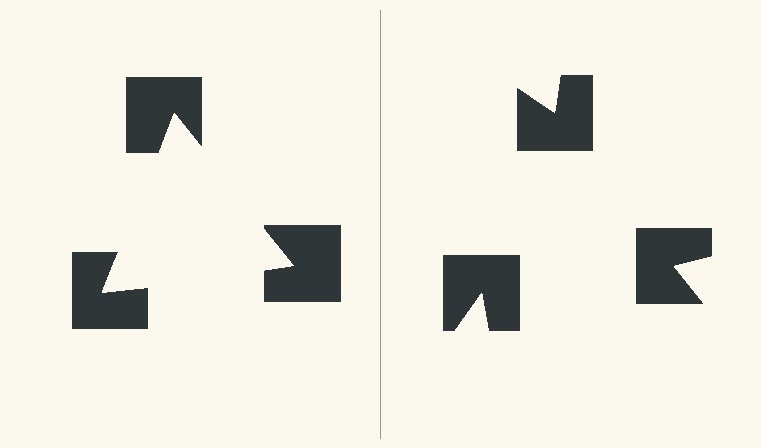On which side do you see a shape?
An illusory triangle appears on the left side. On the right side the wedge cuts are rotated, so no coherent shape forms.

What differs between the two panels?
The notched squares are positioned identically on both sides; only the wedge orientations differ. On the left they align to a triangle; on the right they are misaligned.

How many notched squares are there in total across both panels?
6 — 3 on each side.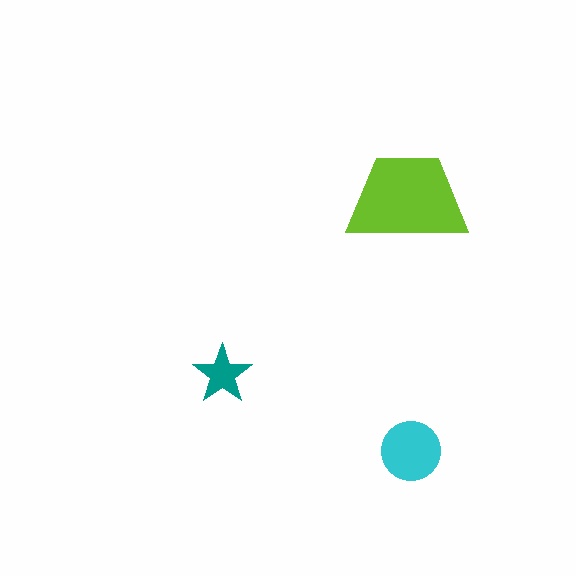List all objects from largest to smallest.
The lime trapezoid, the cyan circle, the teal star.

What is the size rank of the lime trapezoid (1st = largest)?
1st.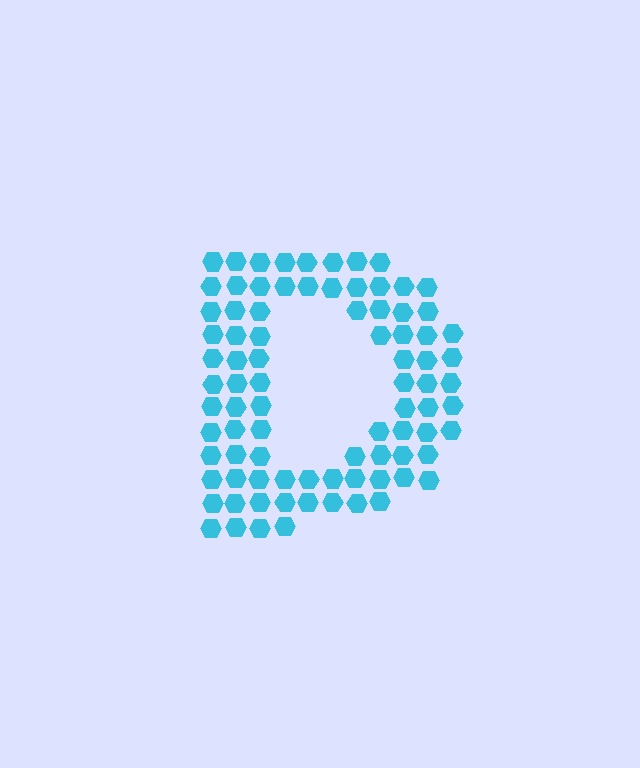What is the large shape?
The large shape is the letter D.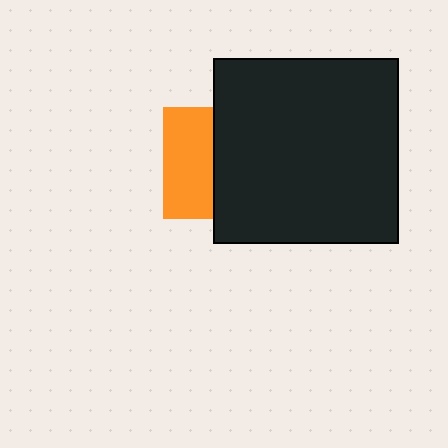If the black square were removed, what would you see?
You would see the complete orange square.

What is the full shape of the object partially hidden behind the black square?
The partially hidden object is an orange square.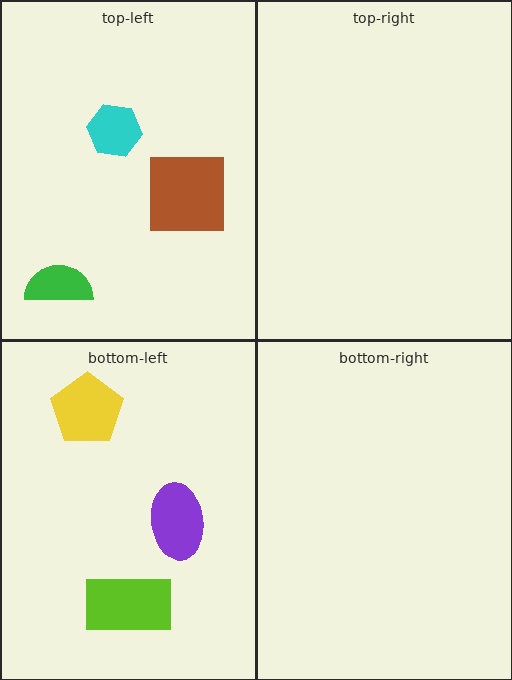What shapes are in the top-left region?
The cyan hexagon, the green semicircle, the brown square.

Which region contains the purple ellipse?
The bottom-left region.